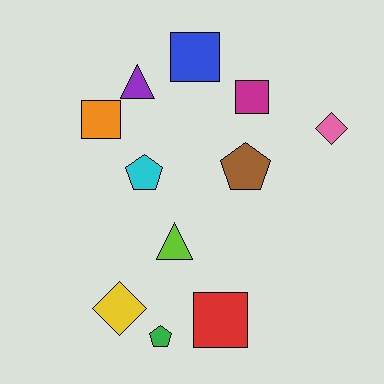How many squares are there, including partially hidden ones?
There are 4 squares.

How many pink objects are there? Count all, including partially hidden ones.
There is 1 pink object.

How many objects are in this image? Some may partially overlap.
There are 11 objects.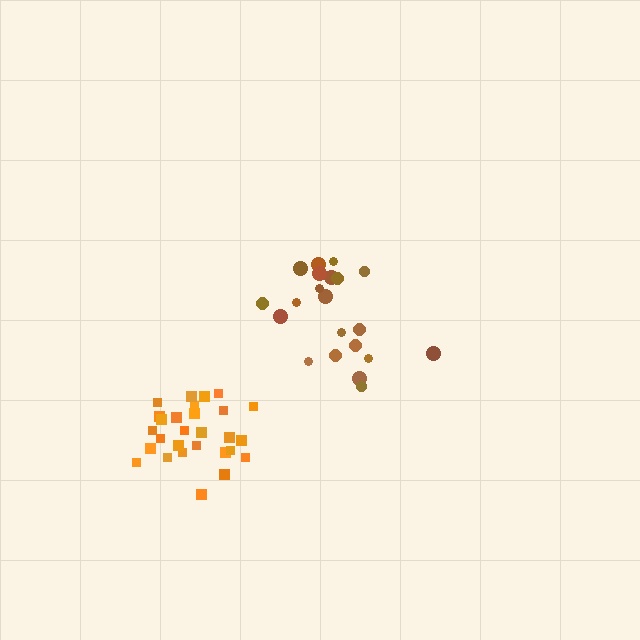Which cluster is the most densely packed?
Orange.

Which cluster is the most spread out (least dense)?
Brown.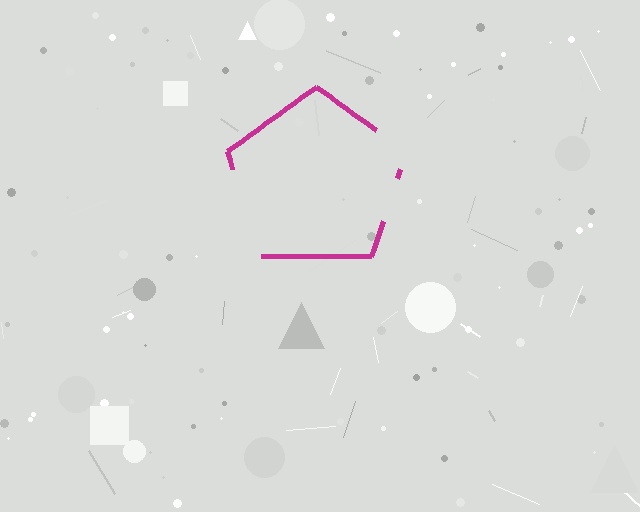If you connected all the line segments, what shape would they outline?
They would outline a pentagon.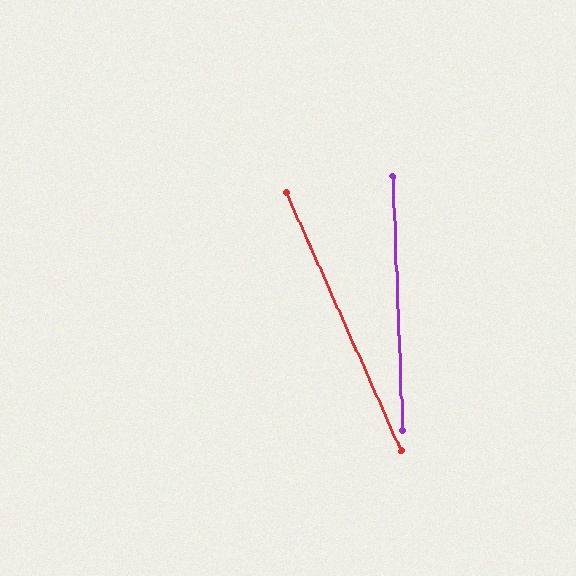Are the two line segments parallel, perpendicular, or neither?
Neither parallel nor perpendicular — they differ by about 22°.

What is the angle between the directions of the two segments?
Approximately 22 degrees.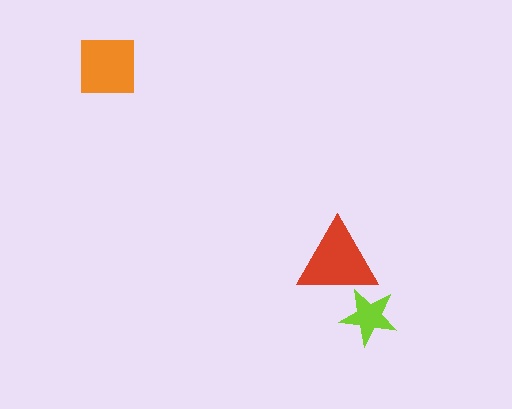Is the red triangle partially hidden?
No, no other shape covers it.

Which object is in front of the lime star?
The red triangle is in front of the lime star.